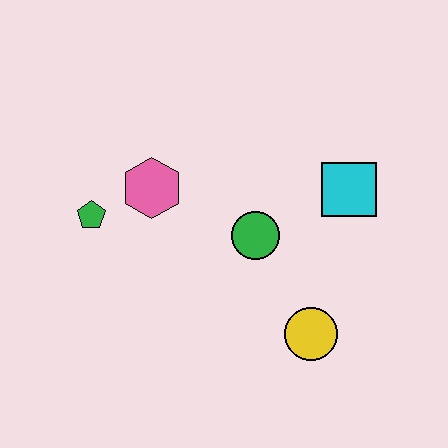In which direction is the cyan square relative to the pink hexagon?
The cyan square is to the right of the pink hexagon.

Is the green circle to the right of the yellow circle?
No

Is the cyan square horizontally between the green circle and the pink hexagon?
No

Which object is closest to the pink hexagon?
The green pentagon is closest to the pink hexagon.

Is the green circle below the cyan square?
Yes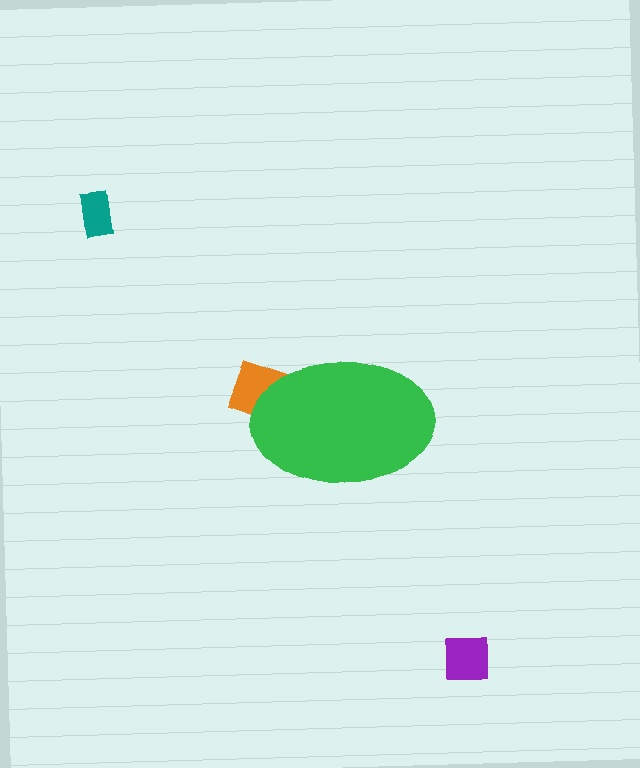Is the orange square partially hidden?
Yes, the orange square is partially hidden behind the green ellipse.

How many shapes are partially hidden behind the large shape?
1 shape is partially hidden.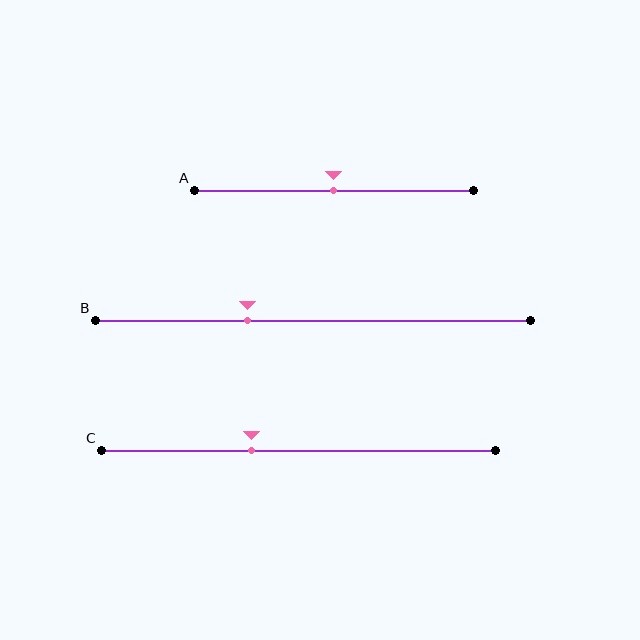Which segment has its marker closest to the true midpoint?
Segment A has its marker closest to the true midpoint.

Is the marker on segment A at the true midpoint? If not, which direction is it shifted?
Yes, the marker on segment A is at the true midpoint.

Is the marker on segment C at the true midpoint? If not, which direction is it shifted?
No, the marker on segment C is shifted to the left by about 12% of the segment length.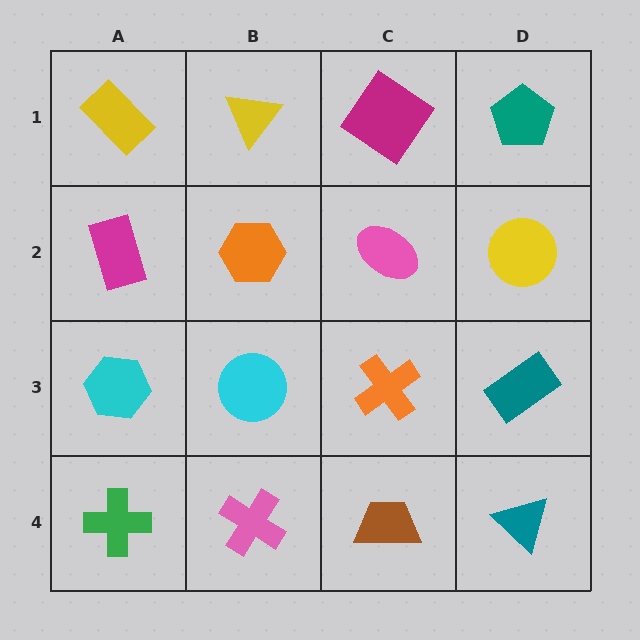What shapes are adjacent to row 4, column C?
An orange cross (row 3, column C), a pink cross (row 4, column B), a teal triangle (row 4, column D).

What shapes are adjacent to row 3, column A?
A magenta rectangle (row 2, column A), a green cross (row 4, column A), a cyan circle (row 3, column B).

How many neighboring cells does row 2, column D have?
3.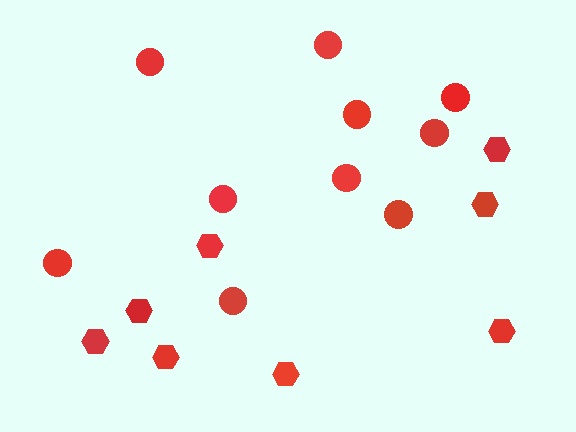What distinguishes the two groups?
There are 2 groups: one group of circles (10) and one group of hexagons (8).